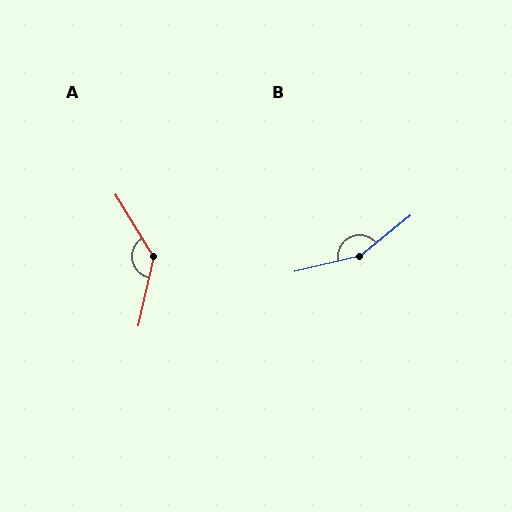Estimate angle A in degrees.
Approximately 136 degrees.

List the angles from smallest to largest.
A (136°), B (154°).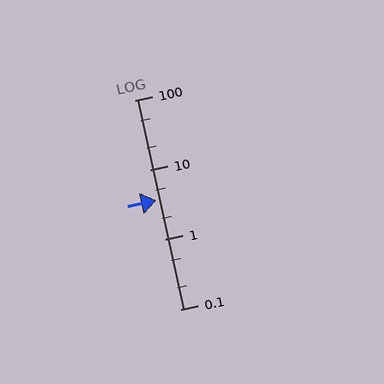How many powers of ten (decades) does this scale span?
The scale spans 3 decades, from 0.1 to 100.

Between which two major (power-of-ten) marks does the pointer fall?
The pointer is between 1 and 10.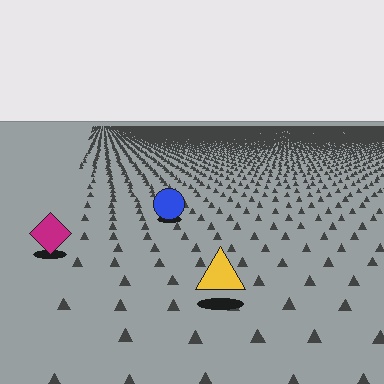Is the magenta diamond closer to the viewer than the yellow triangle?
No. The yellow triangle is closer — you can tell from the texture gradient: the ground texture is coarser near it.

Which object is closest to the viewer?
The yellow triangle is closest. The texture marks near it are larger and more spread out.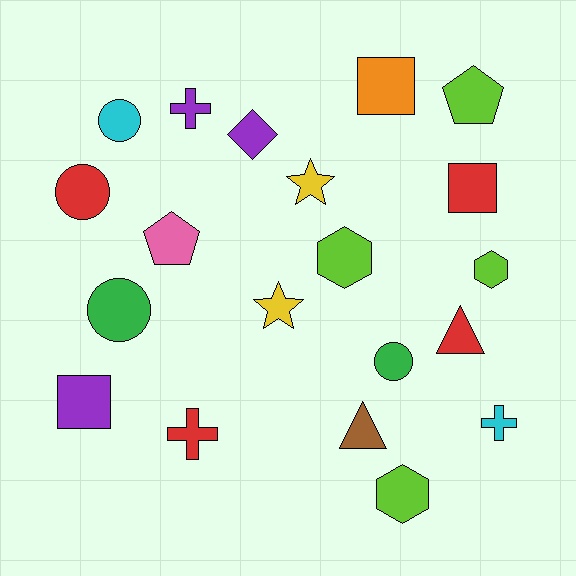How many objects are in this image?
There are 20 objects.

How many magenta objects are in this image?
There are no magenta objects.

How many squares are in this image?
There are 3 squares.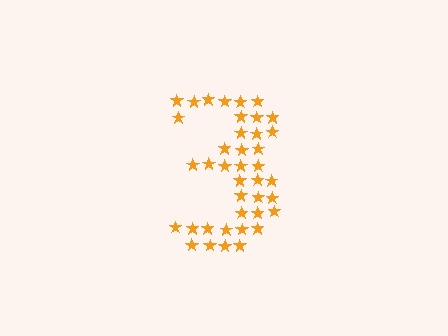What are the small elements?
The small elements are stars.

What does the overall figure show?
The overall figure shows the digit 3.